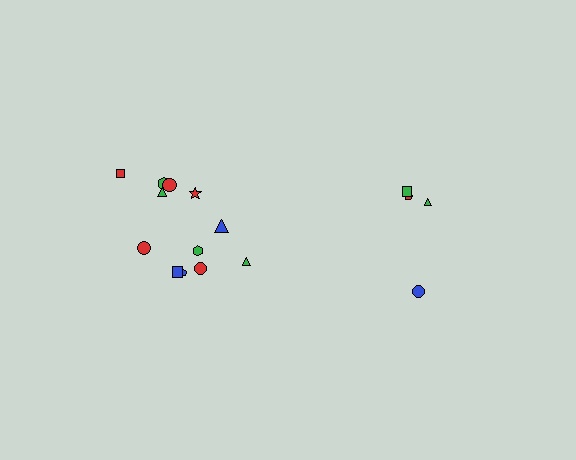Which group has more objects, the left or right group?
The left group.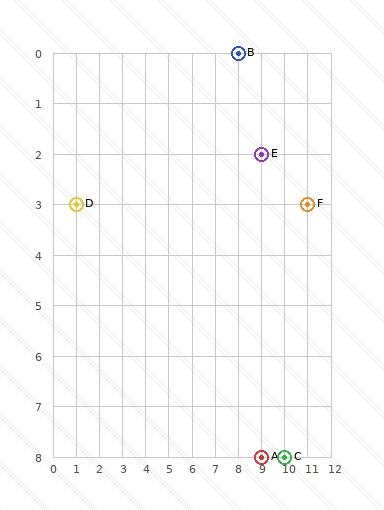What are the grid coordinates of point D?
Point D is at grid coordinates (1, 3).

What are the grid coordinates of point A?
Point A is at grid coordinates (9, 8).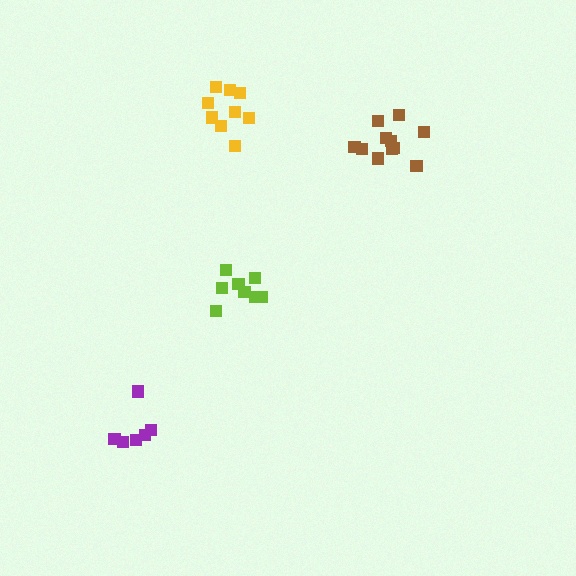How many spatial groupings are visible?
There are 4 spatial groupings.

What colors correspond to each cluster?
The clusters are colored: yellow, lime, brown, purple.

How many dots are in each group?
Group 1: 9 dots, Group 2: 9 dots, Group 3: 11 dots, Group 4: 6 dots (35 total).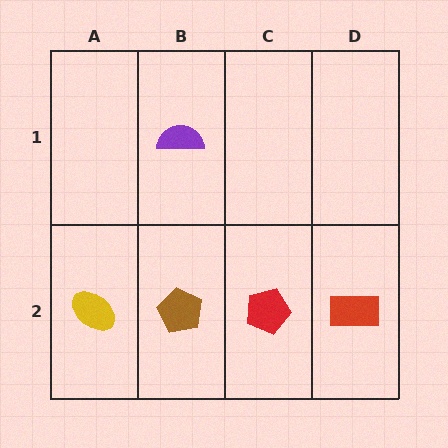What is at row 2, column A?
A yellow ellipse.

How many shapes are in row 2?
4 shapes.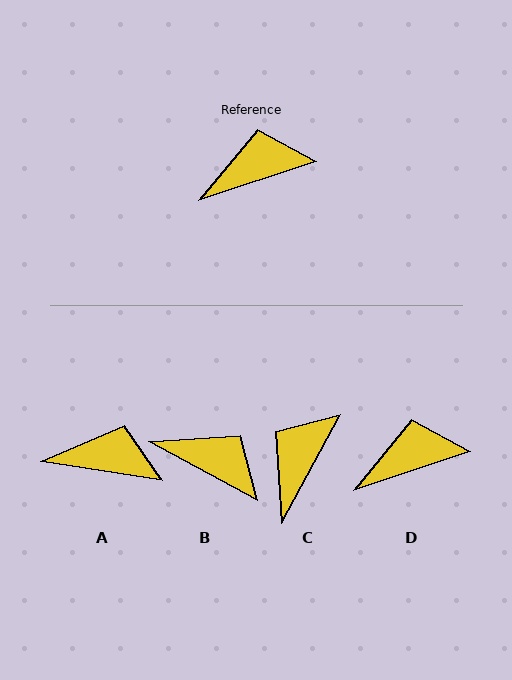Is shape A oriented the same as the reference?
No, it is off by about 28 degrees.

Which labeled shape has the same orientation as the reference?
D.